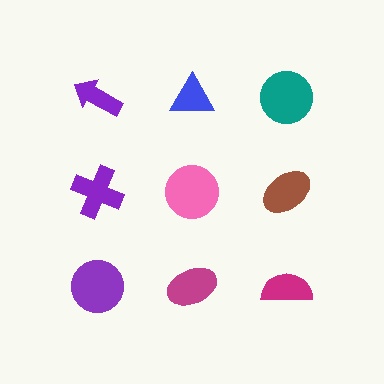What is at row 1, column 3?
A teal circle.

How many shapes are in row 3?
3 shapes.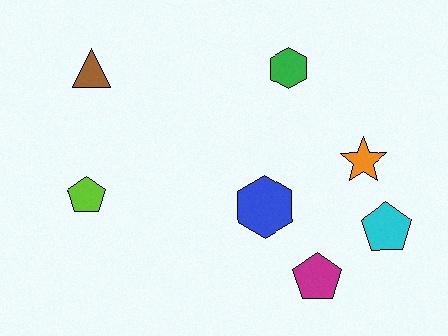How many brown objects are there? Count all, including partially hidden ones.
There is 1 brown object.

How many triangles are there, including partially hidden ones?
There is 1 triangle.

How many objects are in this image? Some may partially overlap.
There are 7 objects.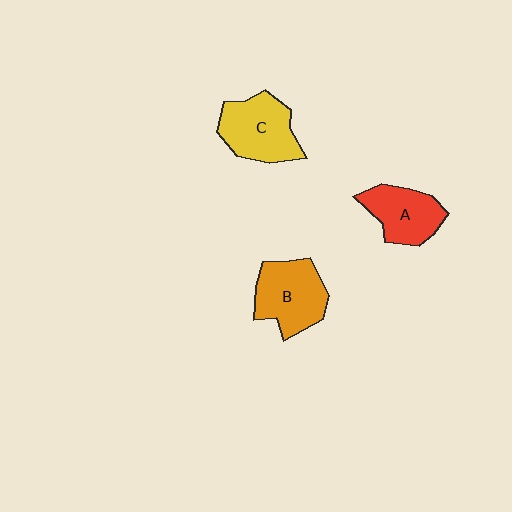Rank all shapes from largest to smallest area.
From largest to smallest: B (orange), C (yellow), A (red).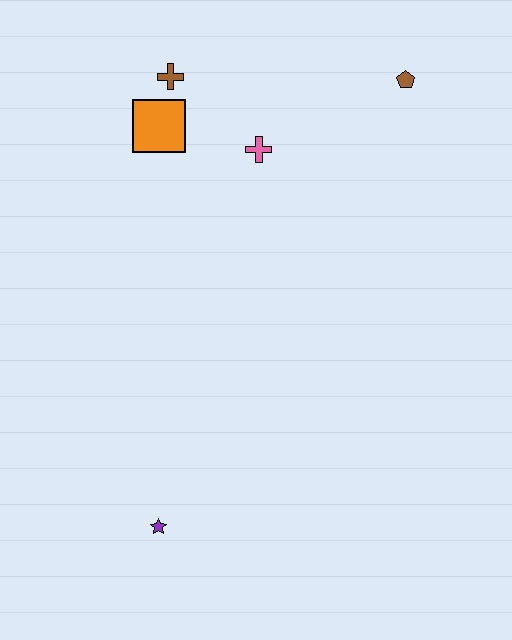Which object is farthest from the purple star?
The brown pentagon is farthest from the purple star.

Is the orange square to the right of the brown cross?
No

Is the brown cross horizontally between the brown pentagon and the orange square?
Yes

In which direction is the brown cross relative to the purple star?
The brown cross is above the purple star.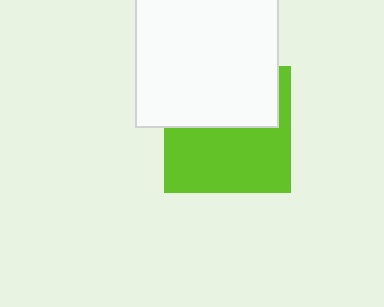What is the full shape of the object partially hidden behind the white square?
The partially hidden object is a lime square.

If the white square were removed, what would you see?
You would see the complete lime square.